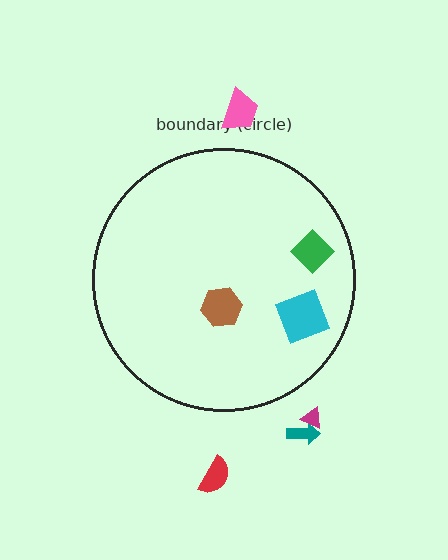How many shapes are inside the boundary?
3 inside, 4 outside.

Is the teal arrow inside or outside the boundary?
Outside.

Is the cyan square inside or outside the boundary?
Inside.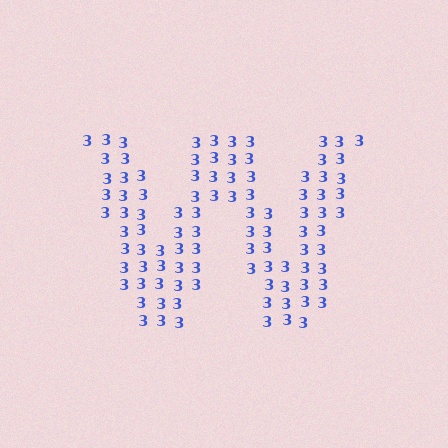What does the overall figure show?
The overall figure shows the letter W.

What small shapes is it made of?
It is made of small digit 3's.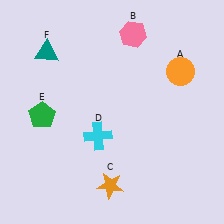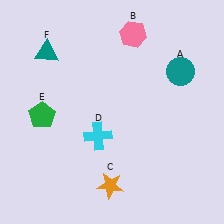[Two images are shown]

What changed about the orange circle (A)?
In Image 1, A is orange. In Image 2, it changed to teal.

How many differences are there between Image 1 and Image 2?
There is 1 difference between the two images.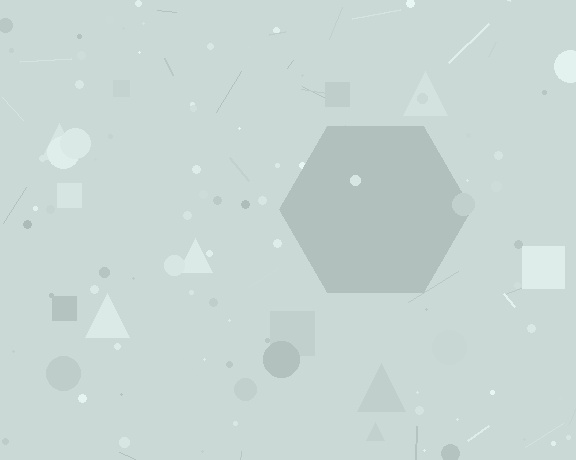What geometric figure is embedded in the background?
A hexagon is embedded in the background.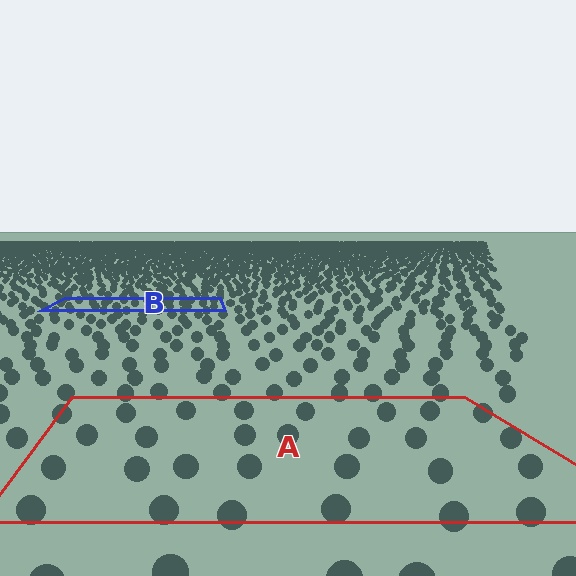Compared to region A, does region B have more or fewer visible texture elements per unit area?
Region B has more texture elements per unit area — they are packed more densely because it is farther away.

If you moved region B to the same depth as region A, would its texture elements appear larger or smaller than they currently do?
They would appear larger. At a closer depth, the same texture elements are projected at a bigger on-screen size.